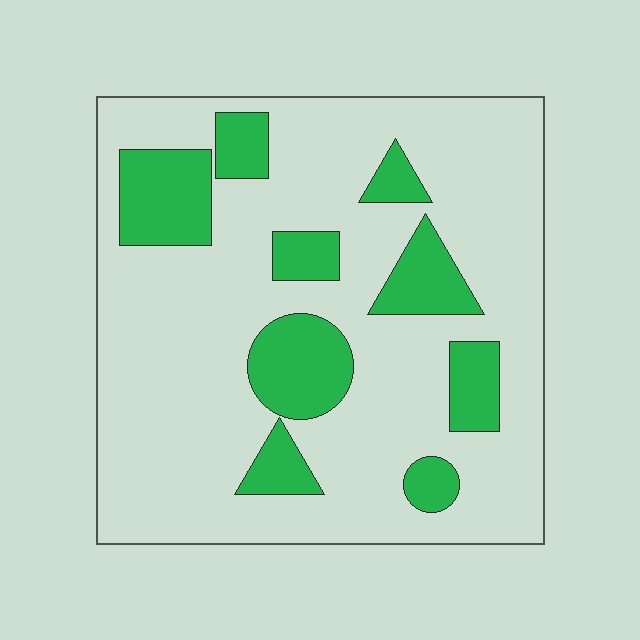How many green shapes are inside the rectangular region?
9.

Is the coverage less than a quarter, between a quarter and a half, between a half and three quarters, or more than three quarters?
Less than a quarter.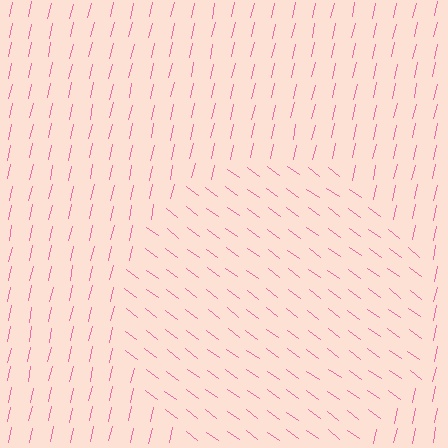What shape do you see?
I see a circle.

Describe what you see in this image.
The image is filled with small pink line segments. A circle region in the image has lines oriented differently from the surrounding lines, creating a visible texture boundary.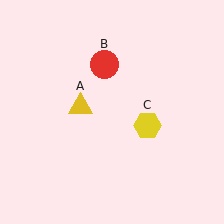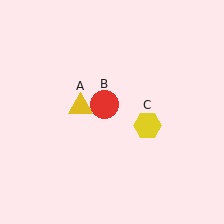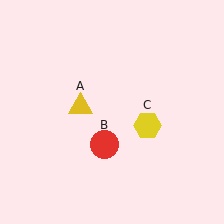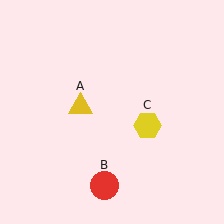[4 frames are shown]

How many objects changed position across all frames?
1 object changed position: red circle (object B).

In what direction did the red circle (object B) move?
The red circle (object B) moved down.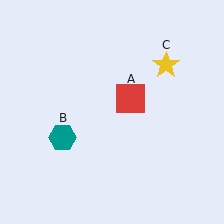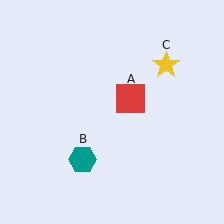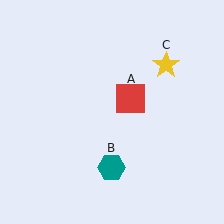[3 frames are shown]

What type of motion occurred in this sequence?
The teal hexagon (object B) rotated counterclockwise around the center of the scene.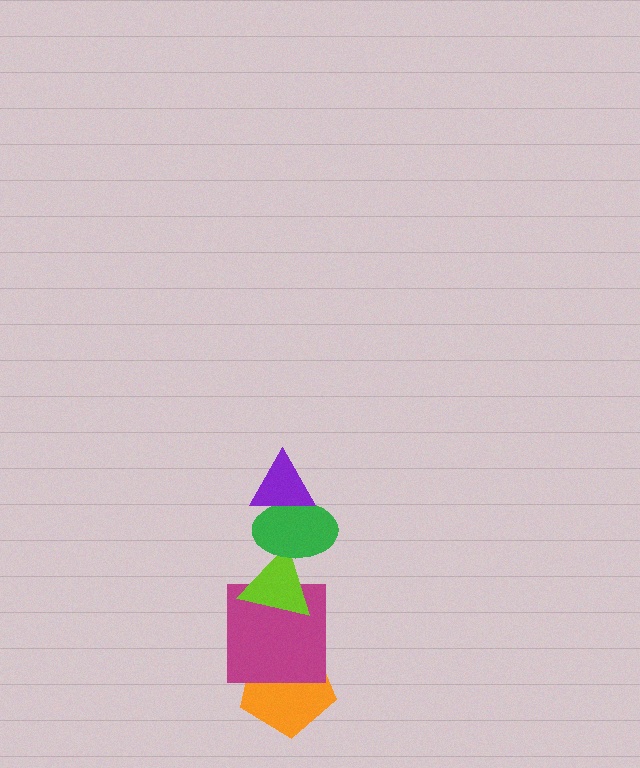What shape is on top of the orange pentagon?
The magenta square is on top of the orange pentagon.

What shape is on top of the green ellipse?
The purple triangle is on top of the green ellipse.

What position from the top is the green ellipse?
The green ellipse is 2nd from the top.